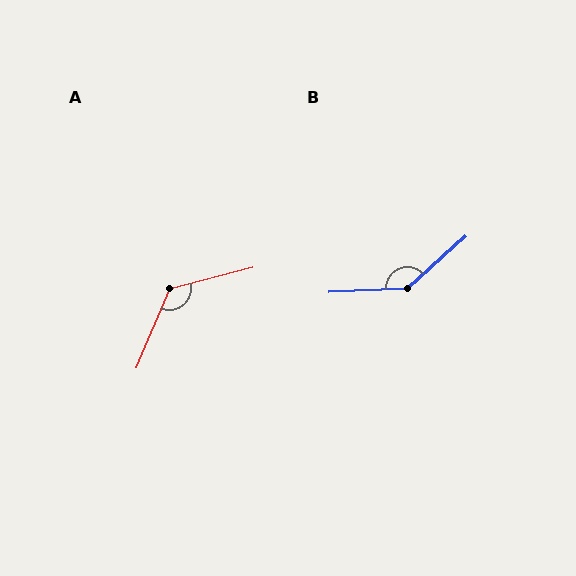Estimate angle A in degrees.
Approximately 127 degrees.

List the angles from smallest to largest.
A (127°), B (141°).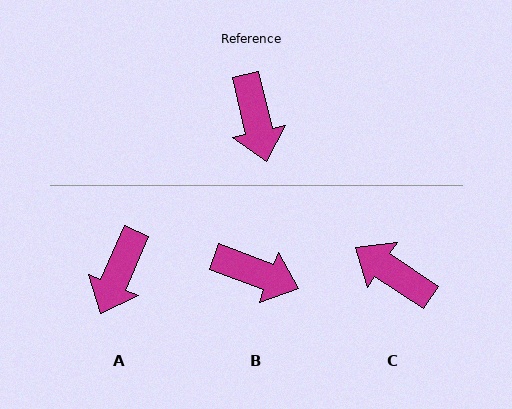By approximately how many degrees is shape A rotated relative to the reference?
Approximately 36 degrees clockwise.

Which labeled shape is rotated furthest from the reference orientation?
C, about 137 degrees away.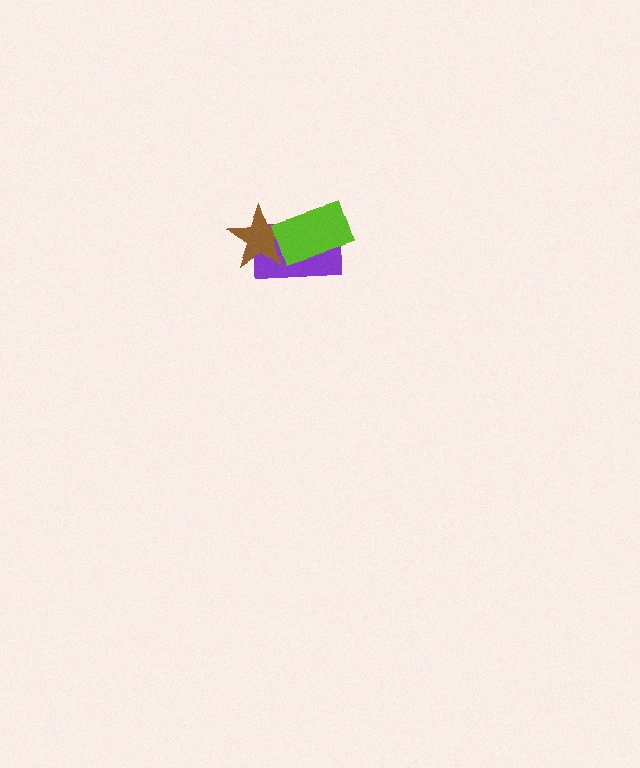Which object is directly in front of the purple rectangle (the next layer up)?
The brown star is directly in front of the purple rectangle.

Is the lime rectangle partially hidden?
No, no other shape covers it.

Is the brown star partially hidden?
Yes, it is partially covered by another shape.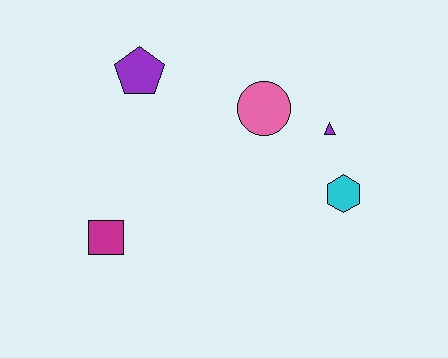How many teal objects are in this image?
There are no teal objects.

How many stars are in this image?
There are no stars.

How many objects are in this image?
There are 5 objects.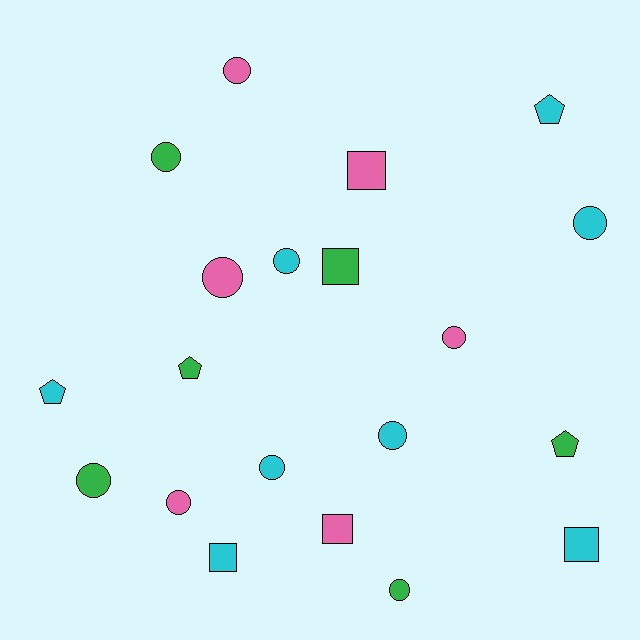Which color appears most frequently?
Cyan, with 8 objects.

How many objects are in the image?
There are 20 objects.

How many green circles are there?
There are 3 green circles.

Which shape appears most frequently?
Circle, with 11 objects.